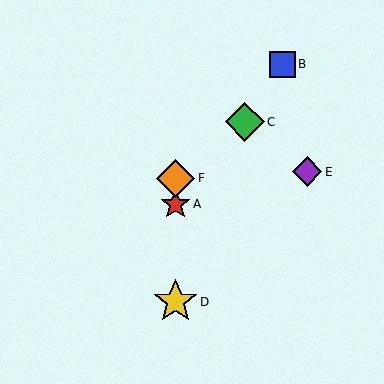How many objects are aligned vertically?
3 objects (A, D, F) are aligned vertically.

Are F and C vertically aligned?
No, F is at x≈176 and C is at x≈245.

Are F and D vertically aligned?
Yes, both are at x≈176.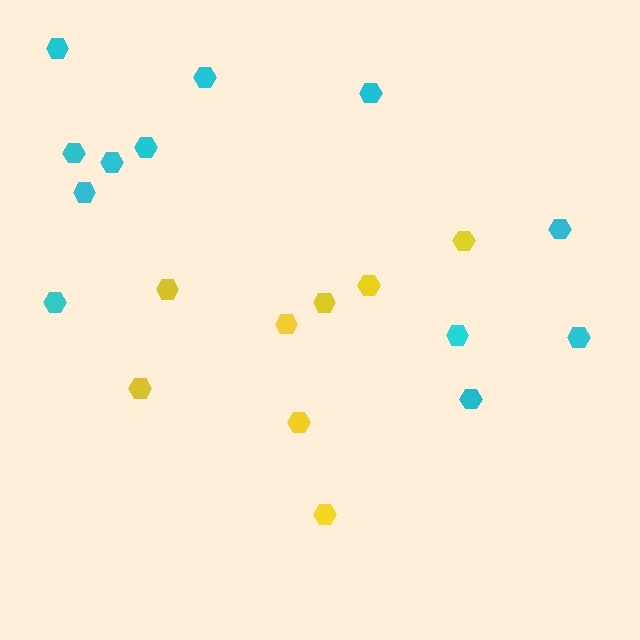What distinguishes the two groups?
There are 2 groups: one group of yellow hexagons (8) and one group of cyan hexagons (12).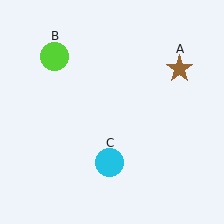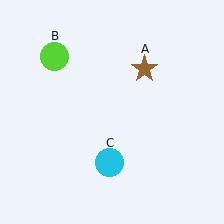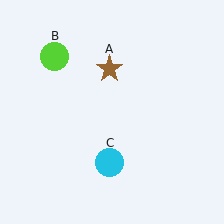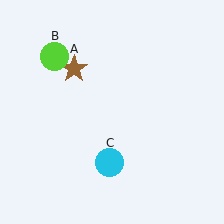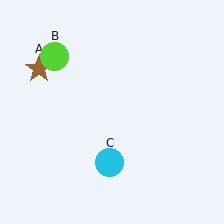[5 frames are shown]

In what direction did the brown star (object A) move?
The brown star (object A) moved left.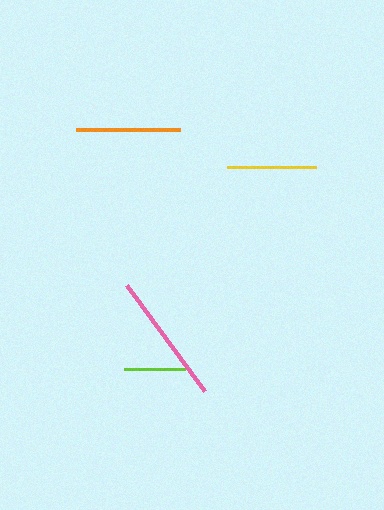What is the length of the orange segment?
The orange segment is approximately 104 pixels long.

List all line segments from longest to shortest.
From longest to shortest: pink, orange, yellow, lime.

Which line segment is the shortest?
The lime line is the shortest at approximately 61 pixels.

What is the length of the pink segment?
The pink segment is approximately 131 pixels long.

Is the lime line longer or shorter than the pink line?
The pink line is longer than the lime line.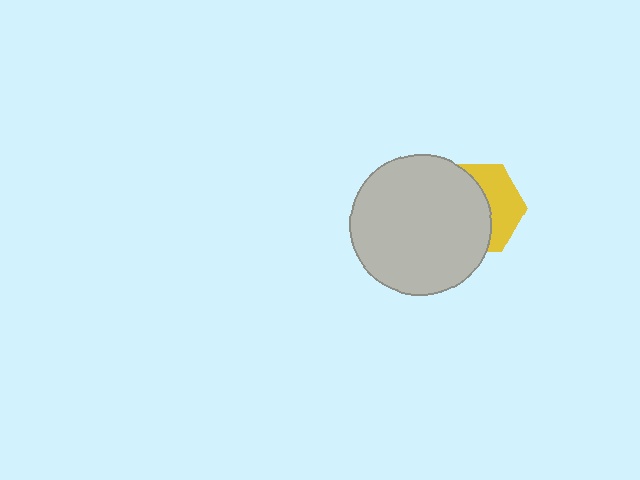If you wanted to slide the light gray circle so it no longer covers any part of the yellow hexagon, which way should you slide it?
Slide it left — that is the most direct way to separate the two shapes.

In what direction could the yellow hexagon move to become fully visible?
The yellow hexagon could move right. That would shift it out from behind the light gray circle entirely.